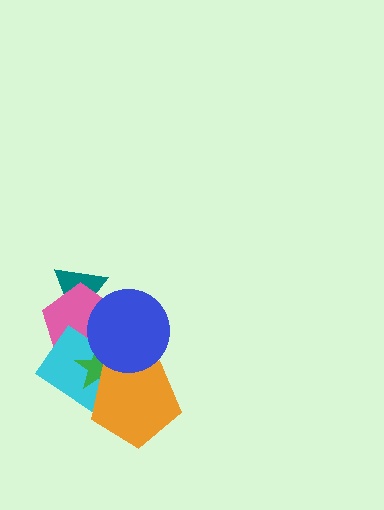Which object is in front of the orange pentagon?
The blue circle is in front of the orange pentagon.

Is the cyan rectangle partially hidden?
Yes, it is partially covered by another shape.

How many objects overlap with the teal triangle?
2 objects overlap with the teal triangle.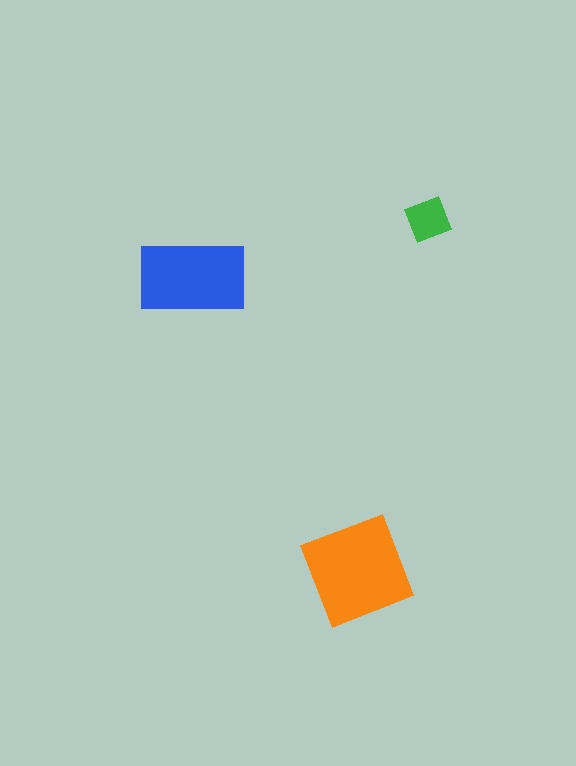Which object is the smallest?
The green diamond.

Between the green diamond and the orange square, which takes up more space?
The orange square.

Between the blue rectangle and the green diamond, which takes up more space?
The blue rectangle.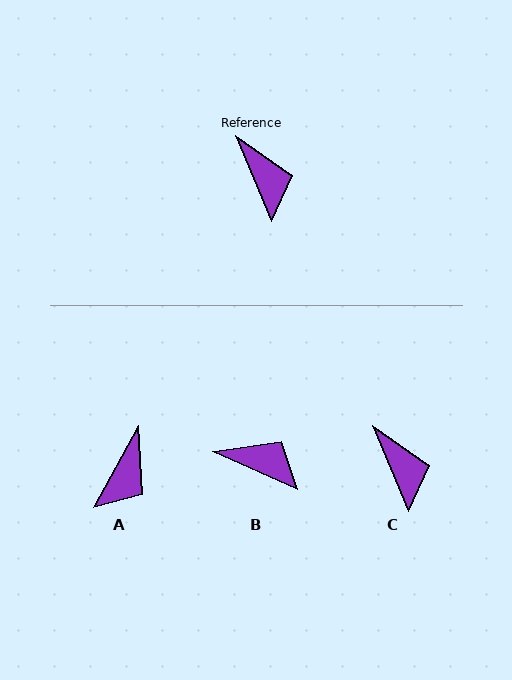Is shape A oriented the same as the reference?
No, it is off by about 51 degrees.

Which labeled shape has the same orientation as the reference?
C.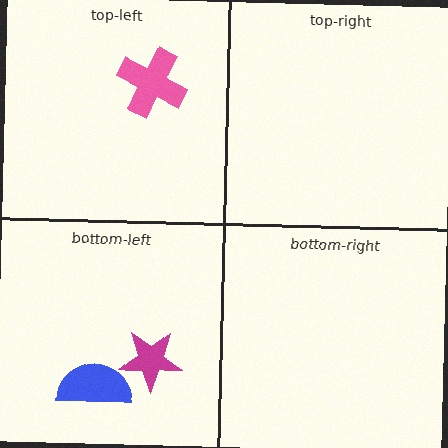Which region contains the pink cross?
The top-left region.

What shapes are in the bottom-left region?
The magenta star, the blue semicircle.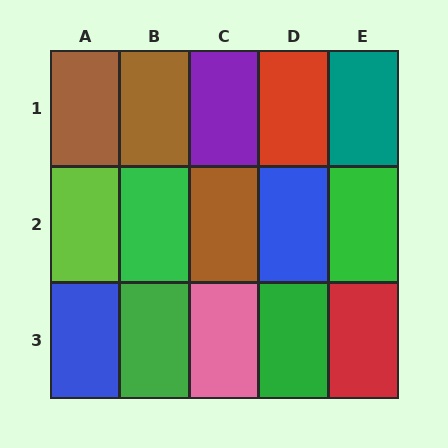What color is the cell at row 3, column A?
Blue.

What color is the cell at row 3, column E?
Red.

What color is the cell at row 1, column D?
Red.